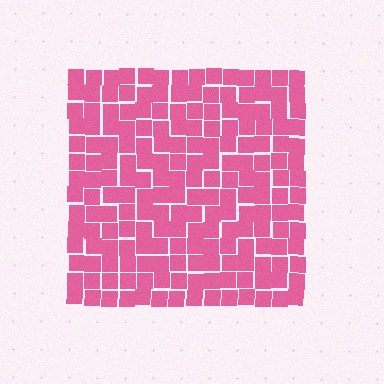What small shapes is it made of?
It is made of small squares.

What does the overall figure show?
The overall figure shows a square.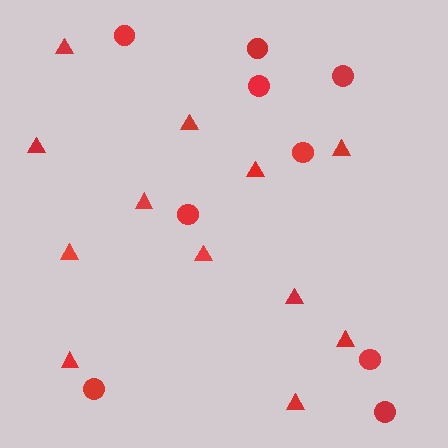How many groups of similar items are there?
There are 2 groups: one group of circles (9) and one group of triangles (12).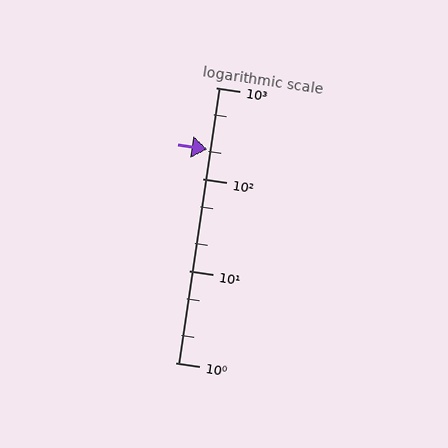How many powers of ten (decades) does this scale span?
The scale spans 3 decades, from 1 to 1000.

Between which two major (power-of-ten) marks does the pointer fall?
The pointer is between 100 and 1000.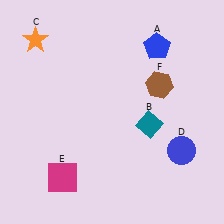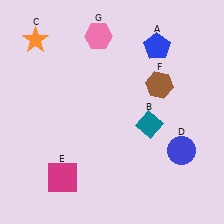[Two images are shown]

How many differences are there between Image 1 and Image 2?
There is 1 difference between the two images.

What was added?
A pink hexagon (G) was added in Image 2.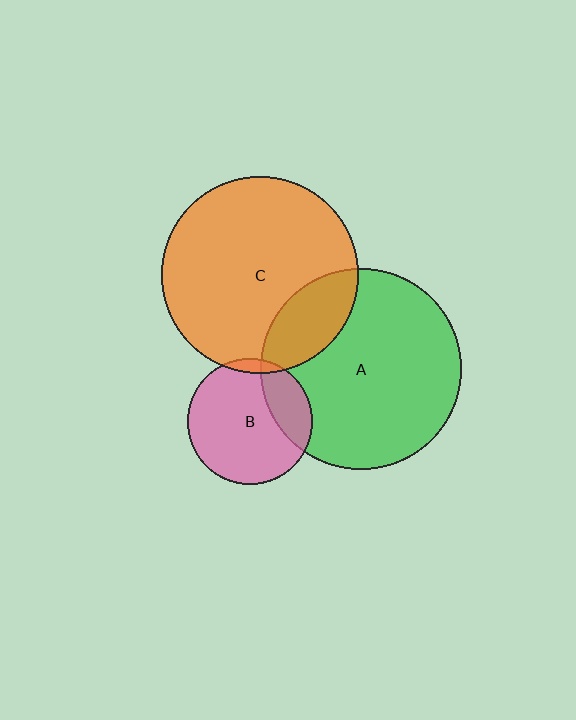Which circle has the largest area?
Circle A (green).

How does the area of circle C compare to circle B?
Approximately 2.5 times.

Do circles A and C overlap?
Yes.